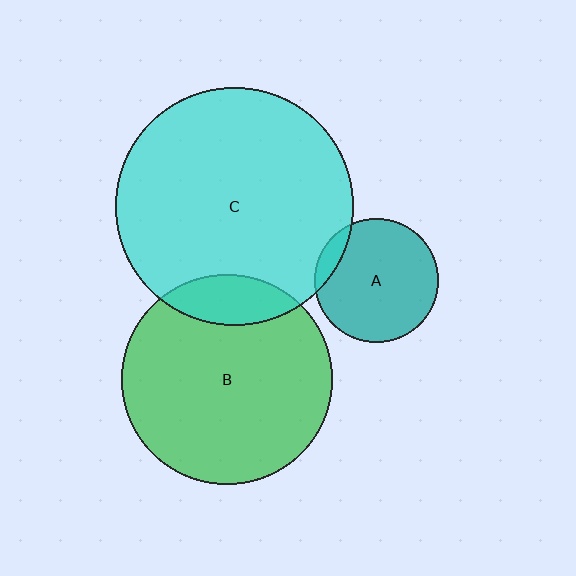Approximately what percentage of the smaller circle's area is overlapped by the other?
Approximately 15%.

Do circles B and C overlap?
Yes.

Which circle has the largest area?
Circle C (cyan).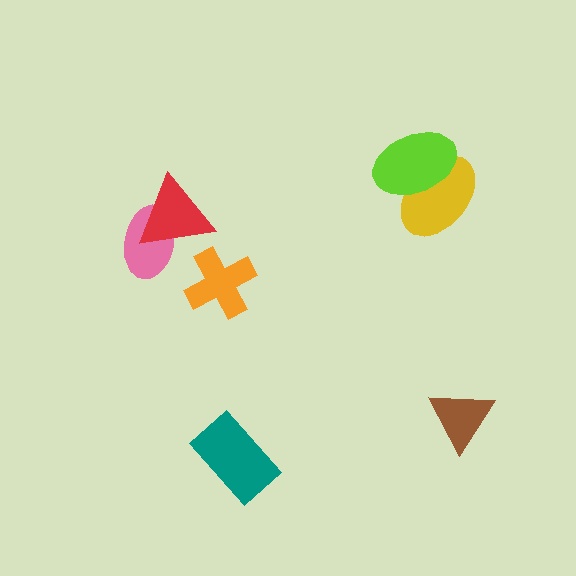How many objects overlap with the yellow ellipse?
1 object overlaps with the yellow ellipse.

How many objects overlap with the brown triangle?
0 objects overlap with the brown triangle.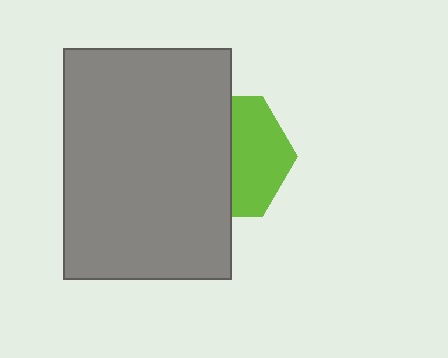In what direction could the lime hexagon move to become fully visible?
The lime hexagon could move right. That would shift it out from behind the gray rectangle entirely.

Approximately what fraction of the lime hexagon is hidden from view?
Roughly 54% of the lime hexagon is hidden behind the gray rectangle.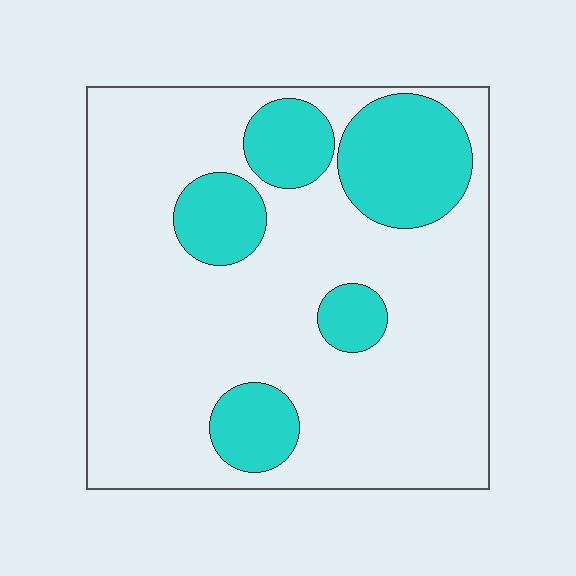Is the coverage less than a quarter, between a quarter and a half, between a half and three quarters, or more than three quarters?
Less than a quarter.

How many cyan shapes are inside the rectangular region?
5.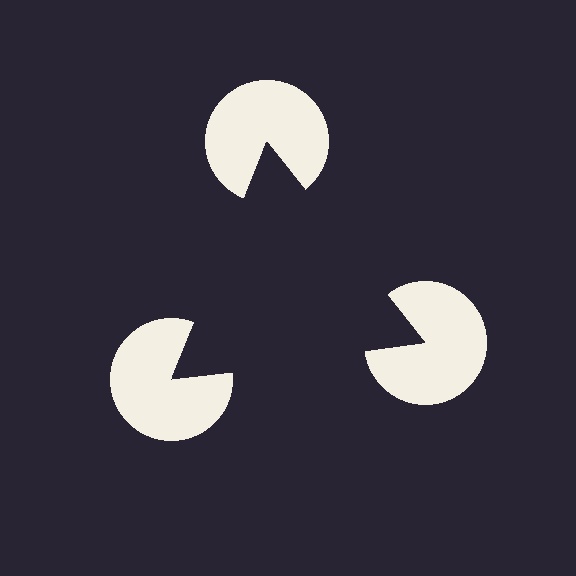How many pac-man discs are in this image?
There are 3 — one at each vertex of the illusory triangle.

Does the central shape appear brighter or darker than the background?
It typically appears slightly darker than the background, even though no actual brightness change is drawn.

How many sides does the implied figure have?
3 sides.